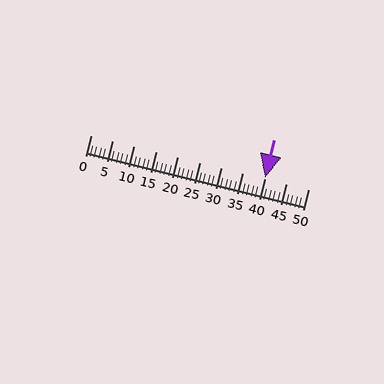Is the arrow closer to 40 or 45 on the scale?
The arrow is closer to 40.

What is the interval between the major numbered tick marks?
The major tick marks are spaced 5 units apart.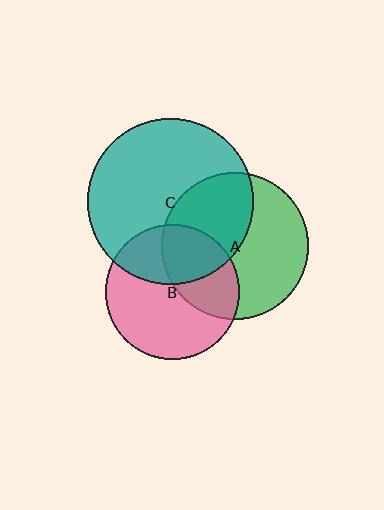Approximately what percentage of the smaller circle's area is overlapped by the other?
Approximately 45%.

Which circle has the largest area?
Circle C (teal).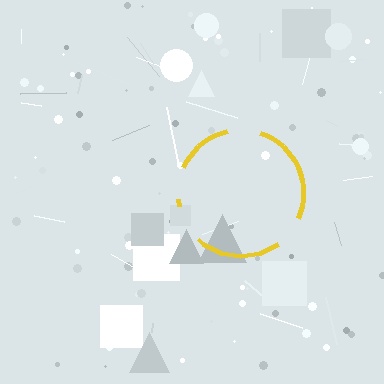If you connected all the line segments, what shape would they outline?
They would outline a circle.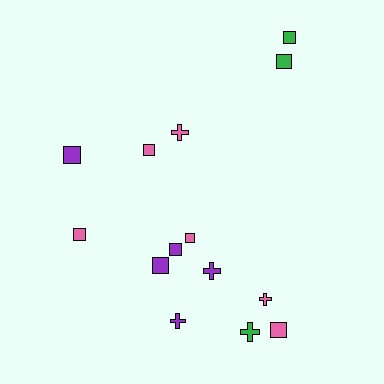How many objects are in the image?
There are 14 objects.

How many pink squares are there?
There are 4 pink squares.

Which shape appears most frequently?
Square, with 9 objects.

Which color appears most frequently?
Pink, with 6 objects.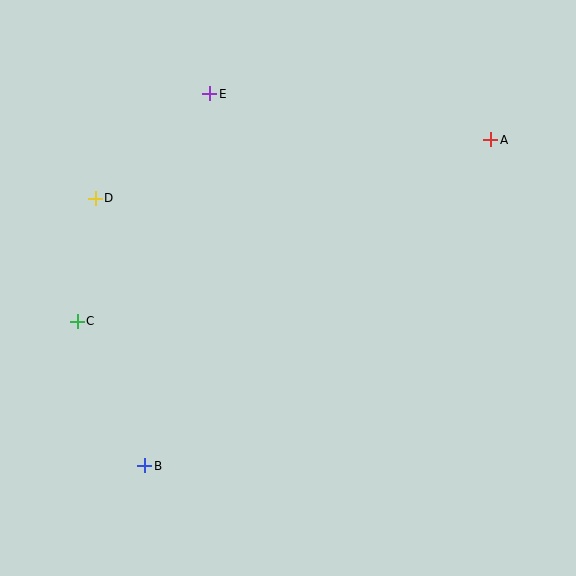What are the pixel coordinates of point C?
Point C is at (77, 321).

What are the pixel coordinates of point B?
Point B is at (145, 466).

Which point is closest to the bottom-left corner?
Point B is closest to the bottom-left corner.